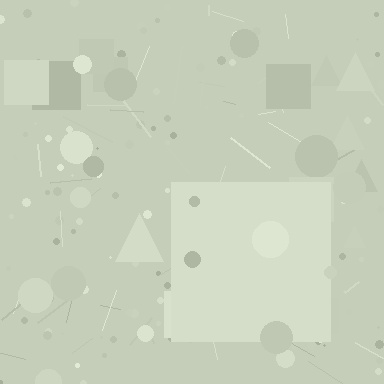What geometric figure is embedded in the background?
A square is embedded in the background.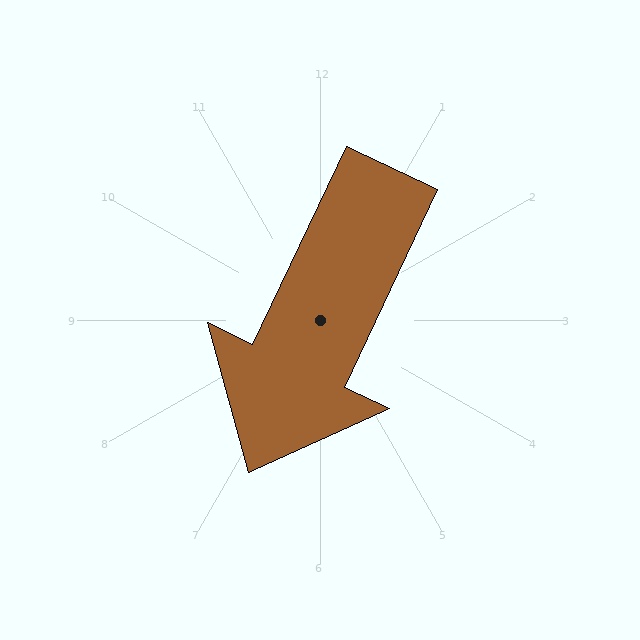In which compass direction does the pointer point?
Southwest.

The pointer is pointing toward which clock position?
Roughly 7 o'clock.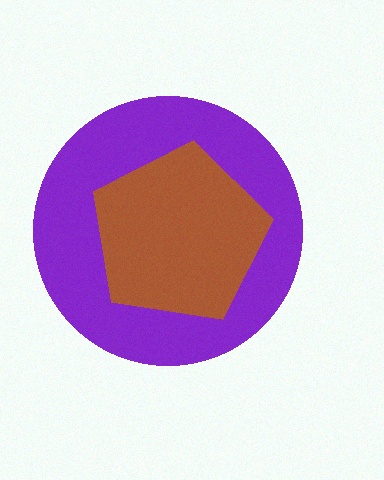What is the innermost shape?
The brown pentagon.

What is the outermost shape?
The purple circle.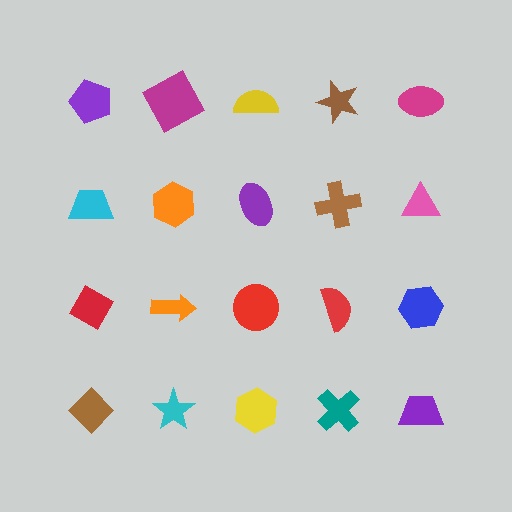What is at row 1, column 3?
A yellow semicircle.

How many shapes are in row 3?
5 shapes.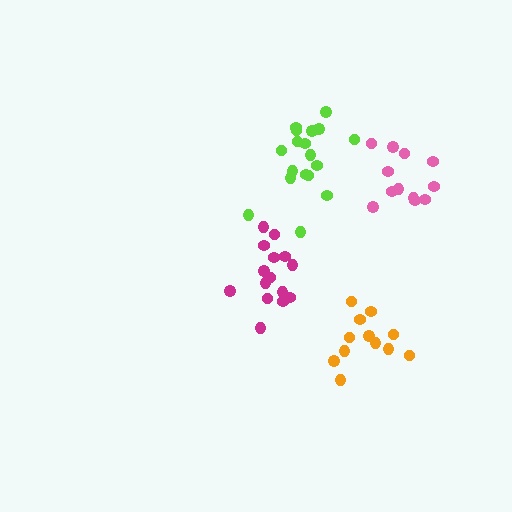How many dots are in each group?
Group 1: 12 dots, Group 2: 15 dots, Group 3: 18 dots, Group 4: 12 dots (57 total).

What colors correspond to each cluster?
The clusters are colored: pink, magenta, lime, orange.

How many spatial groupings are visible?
There are 4 spatial groupings.